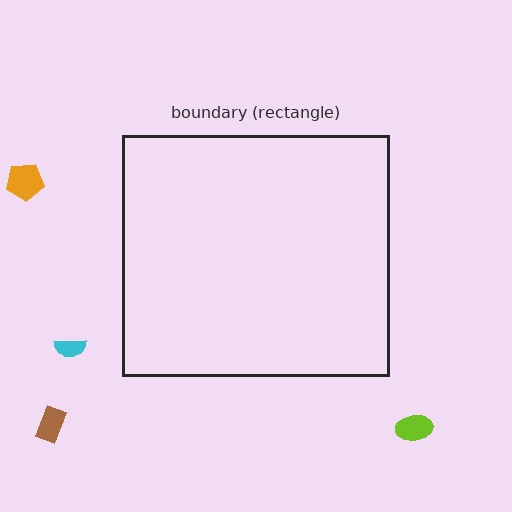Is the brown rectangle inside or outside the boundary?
Outside.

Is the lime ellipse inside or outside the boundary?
Outside.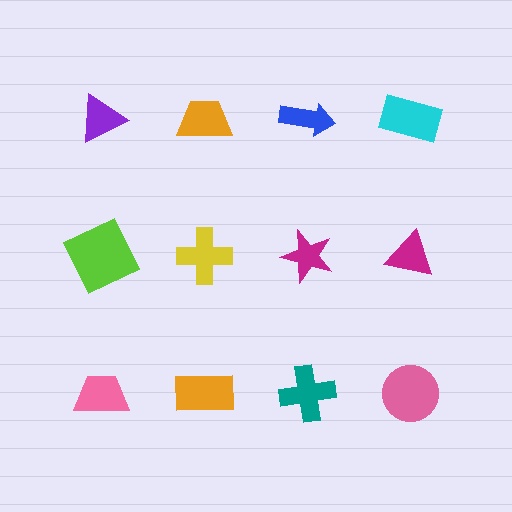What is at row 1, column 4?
A cyan rectangle.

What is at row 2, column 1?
A lime square.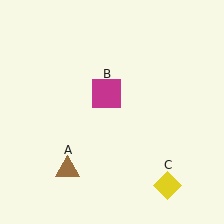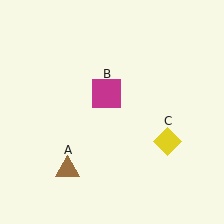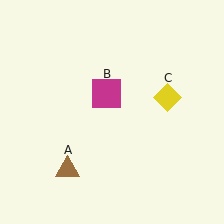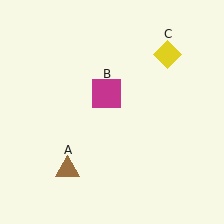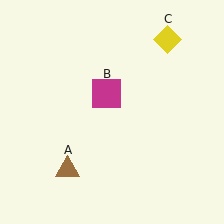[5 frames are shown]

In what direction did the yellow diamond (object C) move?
The yellow diamond (object C) moved up.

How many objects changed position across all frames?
1 object changed position: yellow diamond (object C).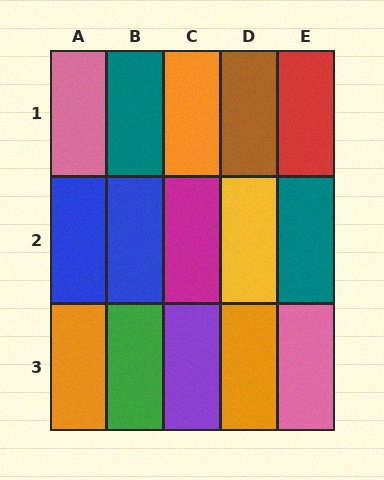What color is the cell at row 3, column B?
Green.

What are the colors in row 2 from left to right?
Blue, blue, magenta, yellow, teal.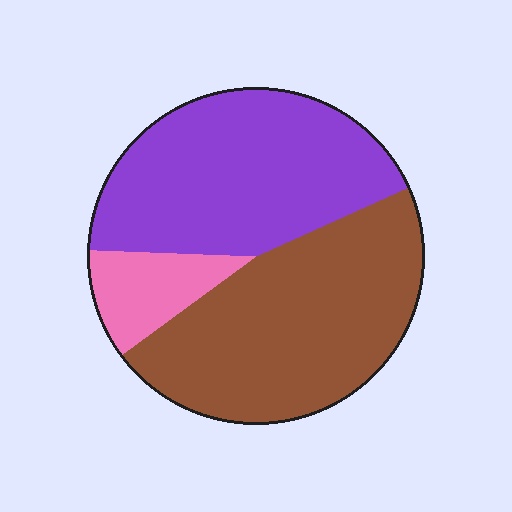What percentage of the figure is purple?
Purple takes up about two fifths (2/5) of the figure.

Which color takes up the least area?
Pink, at roughly 10%.